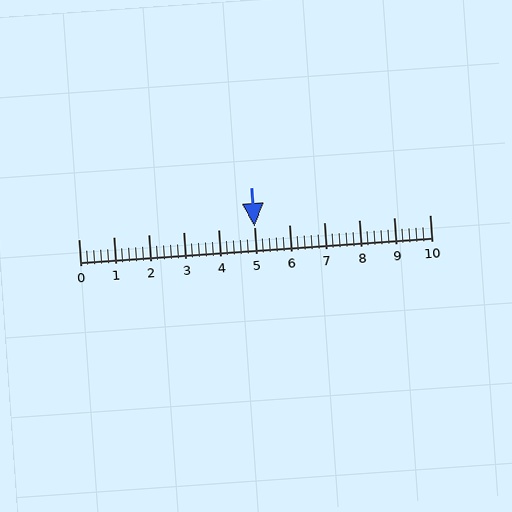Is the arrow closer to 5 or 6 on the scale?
The arrow is closer to 5.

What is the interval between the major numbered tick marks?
The major tick marks are spaced 1 units apart.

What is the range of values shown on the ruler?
The ruler shows values from 0 to 10.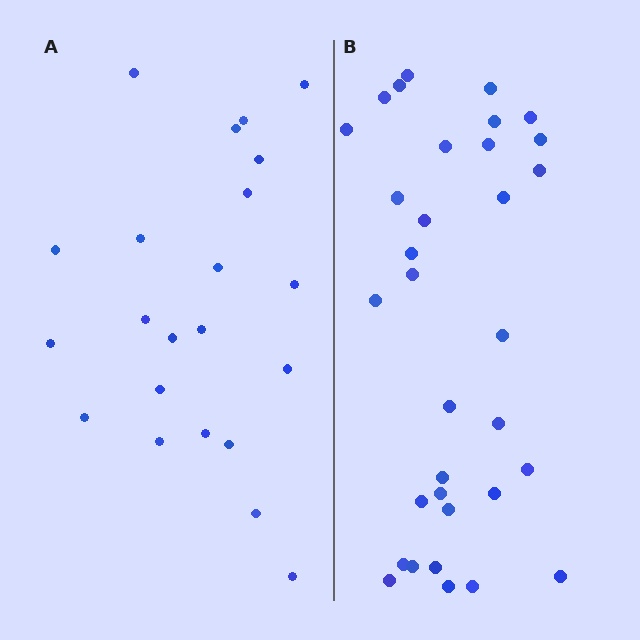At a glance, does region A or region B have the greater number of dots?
Region B (the right region) has more dots.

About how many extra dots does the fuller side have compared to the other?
Region B has roughly 12 or so more dots than region A.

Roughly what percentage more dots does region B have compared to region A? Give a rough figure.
About 50% more.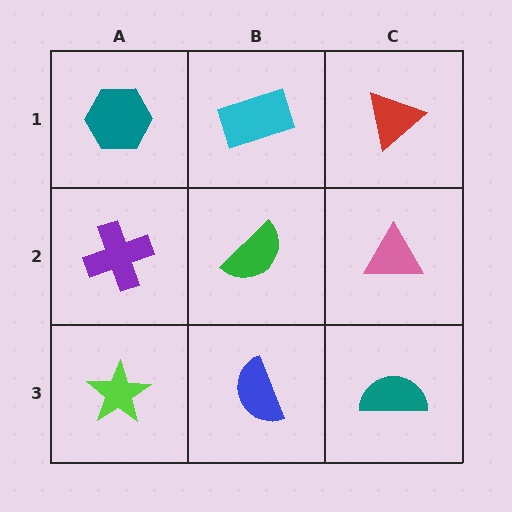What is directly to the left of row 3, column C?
A blue semicircle.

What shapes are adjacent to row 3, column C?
A pink triangle (row 2, column C), a blue semicircle (row 3, column B).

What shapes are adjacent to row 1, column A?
A purple cross (row 2, column A), a cyan rectangle (row 1, column B).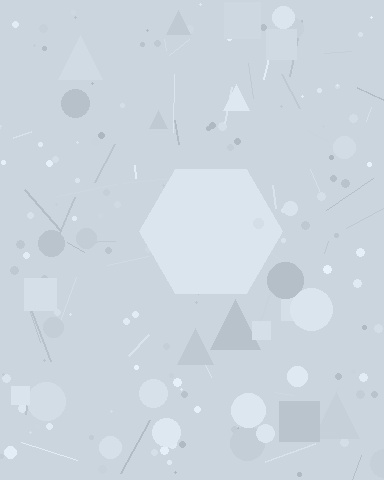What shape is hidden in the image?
A hexagon is hidden in the image.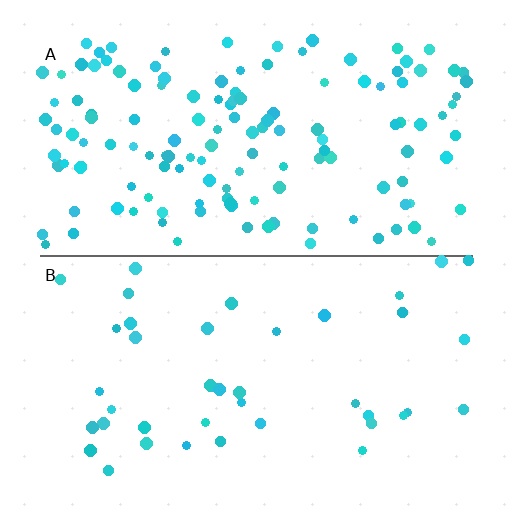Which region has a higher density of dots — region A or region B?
A (the top).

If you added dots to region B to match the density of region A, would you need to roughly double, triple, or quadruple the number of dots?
Approximately triple.